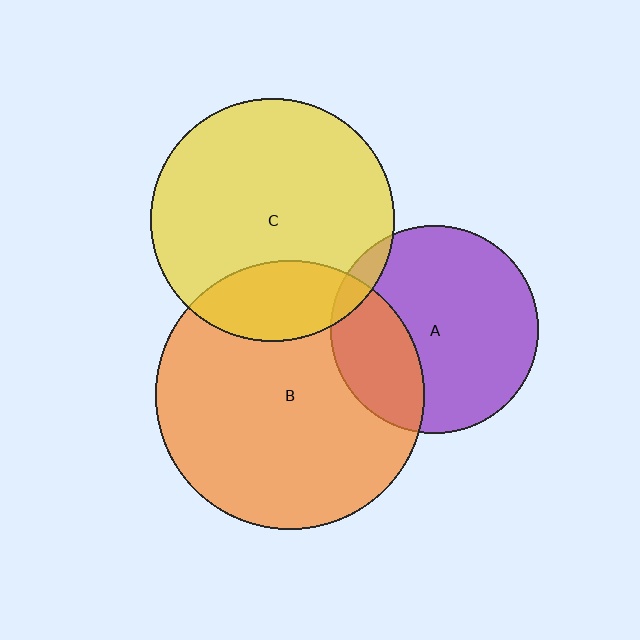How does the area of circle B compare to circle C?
Approximately 1.2 times.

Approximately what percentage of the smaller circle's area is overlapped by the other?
Approximately 30%.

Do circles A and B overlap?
Yes.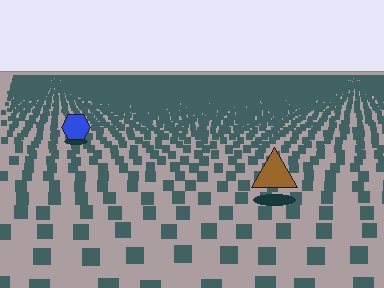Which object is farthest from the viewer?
The blue hexagon is farthest from the viewer. It appears smaller and the ground texture around it is denser.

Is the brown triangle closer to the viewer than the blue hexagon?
Yes. The brown triangle is closer — you can tell from the texture gradient: the ground texture is coarser near it.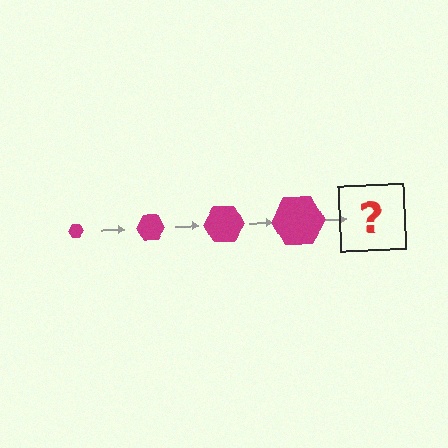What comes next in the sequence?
The next element should be a magenta hexagon, larger than the previous one.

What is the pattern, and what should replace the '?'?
The pattern is that the hexagon gets progressively larger each step. The '?' should be a magenta hexagon, larger than the previous one.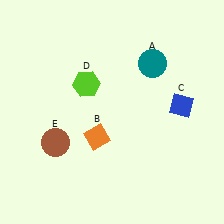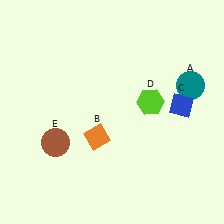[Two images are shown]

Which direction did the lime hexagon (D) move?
The lime hexagon (D) moved right.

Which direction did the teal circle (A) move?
The teal circle (A) moved right.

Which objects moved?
The objects that moved are: the teal circle (A), the lime hexagon (D).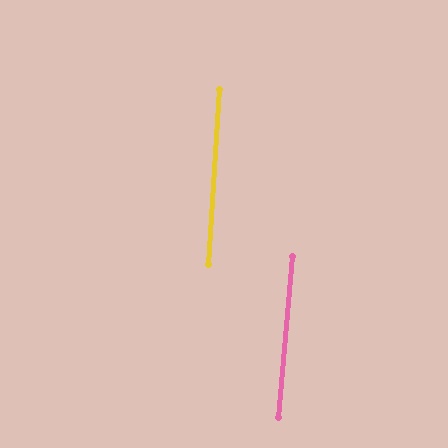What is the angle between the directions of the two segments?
Approximately 2 degrees.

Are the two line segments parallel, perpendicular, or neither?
Parallel — their directions differ by only 1.5°.